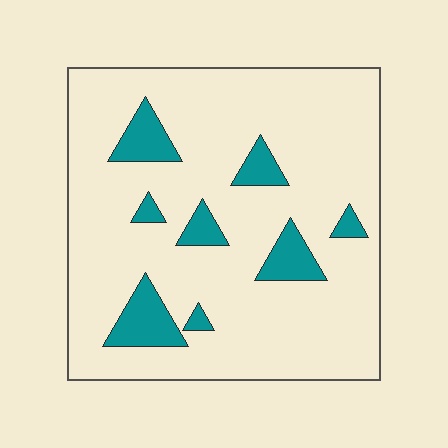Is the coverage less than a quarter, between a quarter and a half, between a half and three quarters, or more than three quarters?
Less than a quarter.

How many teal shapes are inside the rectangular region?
8.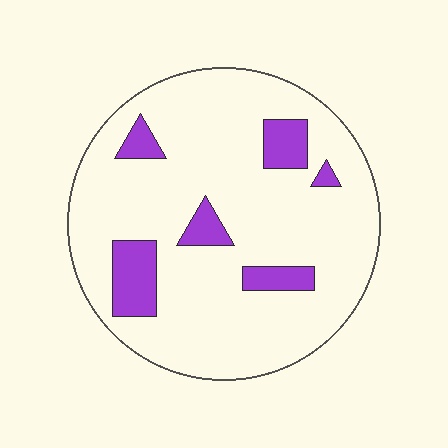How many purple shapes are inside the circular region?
6.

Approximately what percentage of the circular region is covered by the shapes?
Approximately 15%.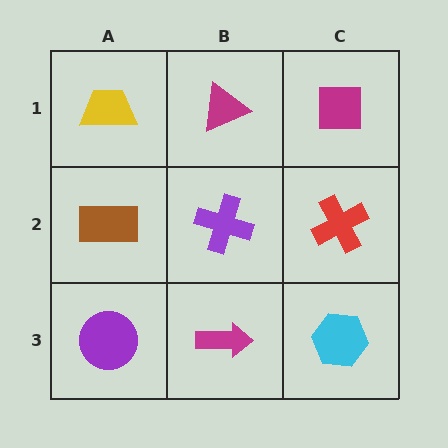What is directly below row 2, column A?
A purple circle.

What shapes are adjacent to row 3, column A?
A brown rectangle (row 2, column A), a magenta arrow (row 3, column B).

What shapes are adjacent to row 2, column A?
A yellow trapezoid (row 1, column A), a purple circle (row 3, column A), a purple cross (row 2, column B).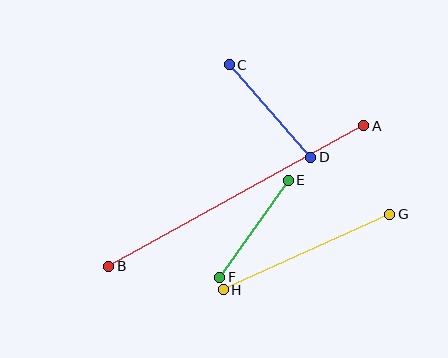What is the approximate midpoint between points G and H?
The midpoint is at approximately (307, 252) pixels.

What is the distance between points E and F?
The distance is approximately 119 pixels.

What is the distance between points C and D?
The distance is approximately 124 pixels.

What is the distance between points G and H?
The distance is approximately 183 pixels.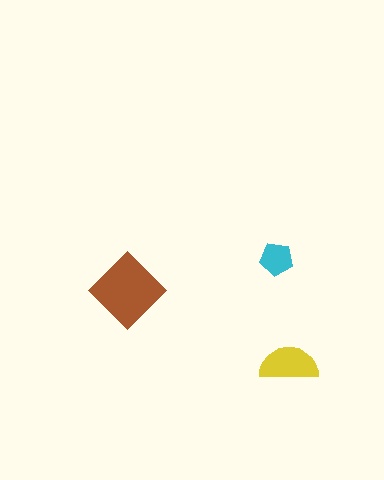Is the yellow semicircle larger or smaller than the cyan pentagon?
Larger.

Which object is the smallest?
The cyan pentagon.